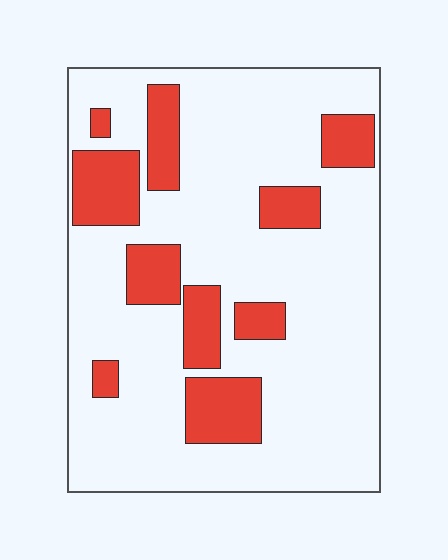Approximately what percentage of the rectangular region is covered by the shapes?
Approximately 20%.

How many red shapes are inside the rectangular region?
10.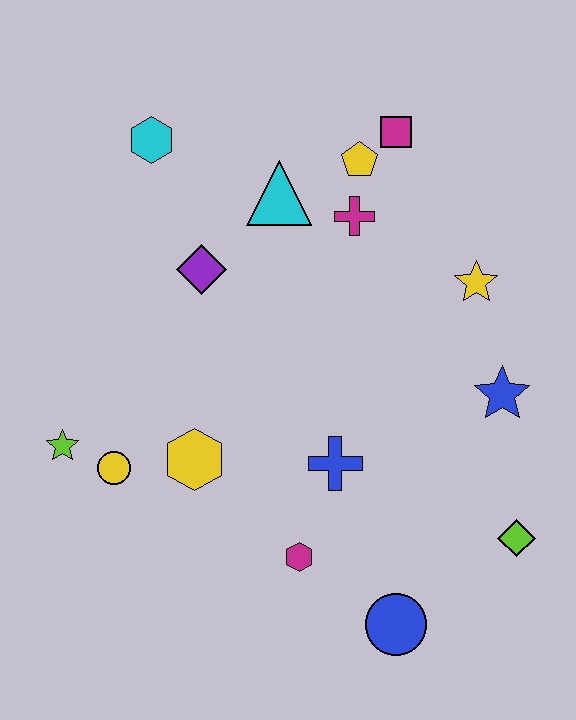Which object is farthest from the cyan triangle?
The blue circle is farthest from the cyan triangle.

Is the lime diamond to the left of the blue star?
No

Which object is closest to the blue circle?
The magenta hexagon is closest to the blue circle.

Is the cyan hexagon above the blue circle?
Yes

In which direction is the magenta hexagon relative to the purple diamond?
The magenta hexagon is below the purple diamond.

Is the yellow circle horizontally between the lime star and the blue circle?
Yes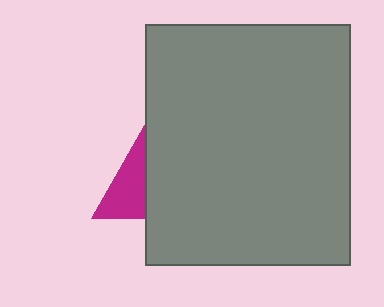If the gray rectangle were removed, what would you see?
You would see the complete magenta triangle.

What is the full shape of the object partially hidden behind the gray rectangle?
The partially hidden object is a magenta triangle.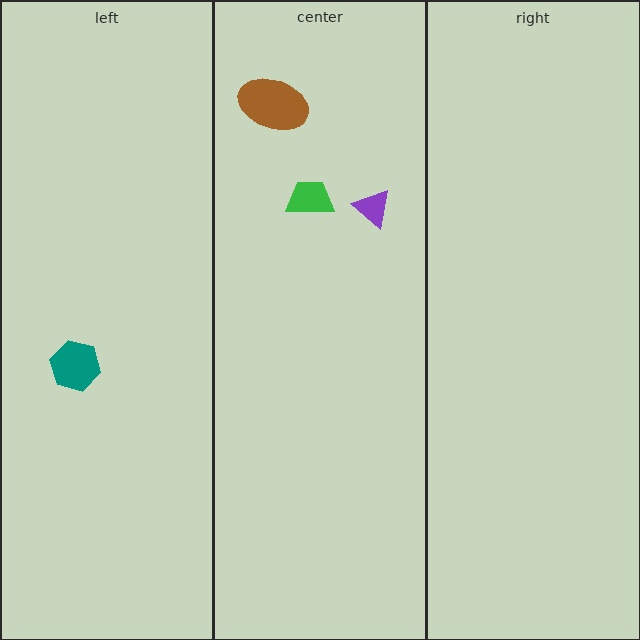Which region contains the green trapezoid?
The center region.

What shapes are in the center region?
The green trapezoid, the brown ellipse, the purple triangle.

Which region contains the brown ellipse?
The center region.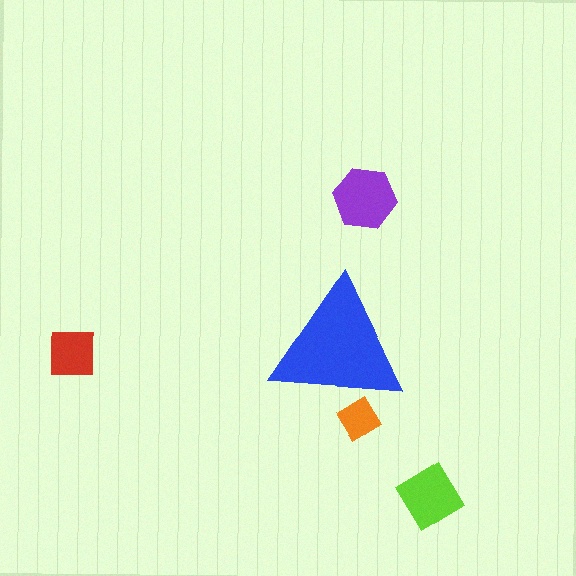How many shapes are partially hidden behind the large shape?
1 shape is partially hidden.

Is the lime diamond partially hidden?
No, the lime diamond is fully visible.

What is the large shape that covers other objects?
A blue triangle.